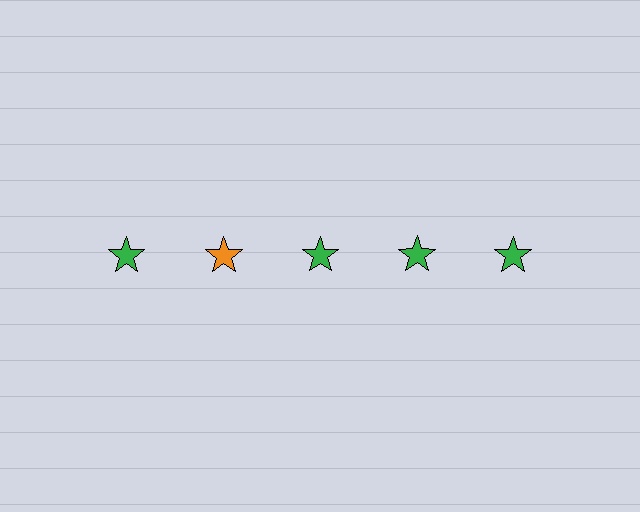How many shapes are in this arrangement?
There are 5 shapes arranged in a grid pattern.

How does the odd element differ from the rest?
It has a different color: orange instead of green.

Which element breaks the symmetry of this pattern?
The orange star in the top row, second from left column breaks the symmetry. All other shapes are green stars.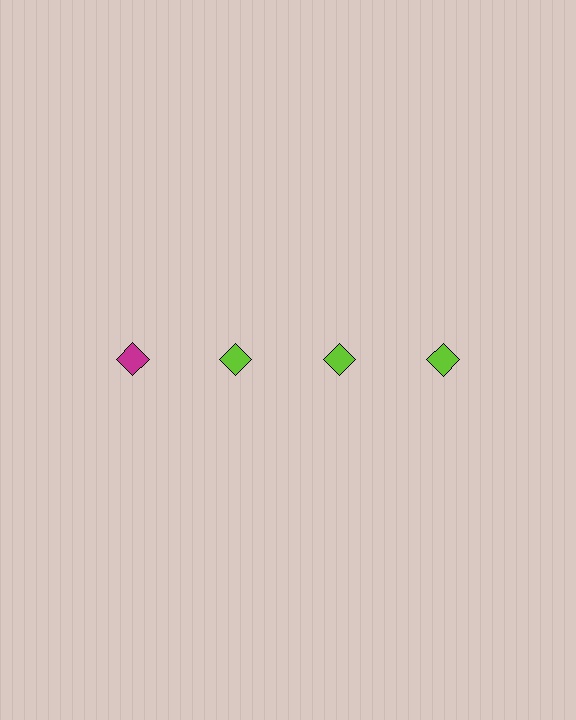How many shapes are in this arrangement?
There are 4 shapes arranged in a grid pattern.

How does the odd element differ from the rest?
It has a different color: magenta instead of lime.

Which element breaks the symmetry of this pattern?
The magenta diamond in the top row, leftmost column breaks the symmetry. All other shapes are lime diamonds.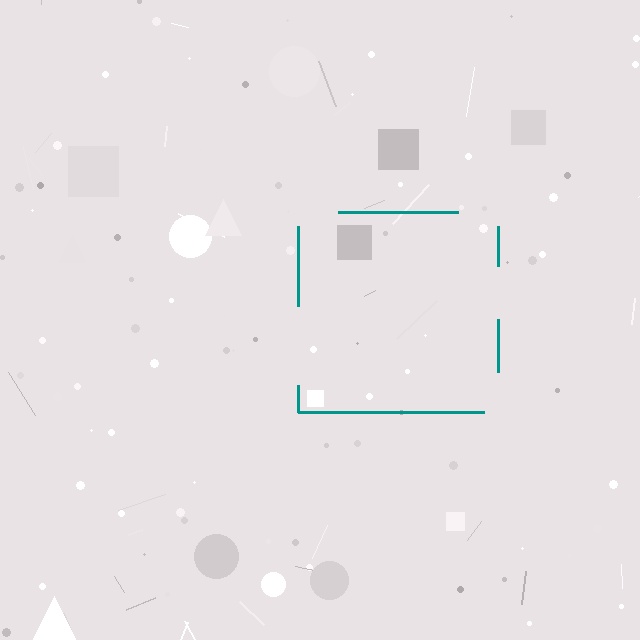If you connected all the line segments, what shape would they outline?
They would outline a square.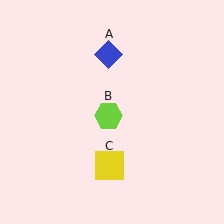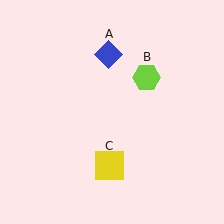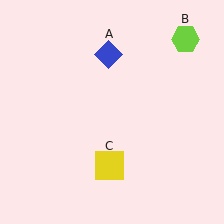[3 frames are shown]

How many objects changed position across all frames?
1 object changed position: lime hexagon (object B).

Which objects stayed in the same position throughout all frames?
Blue diamond (object A) and yellow square (object C) remained stationary.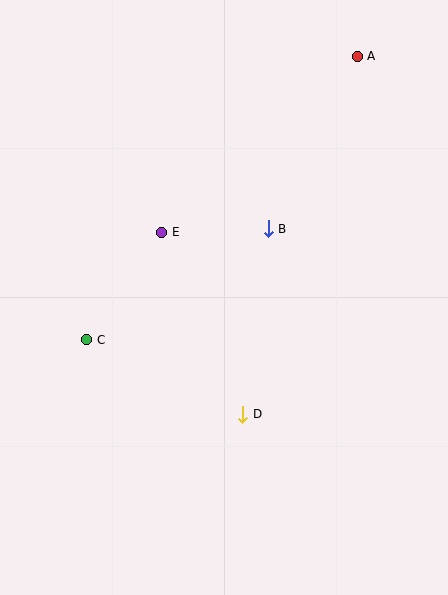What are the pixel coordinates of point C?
Point C is at (87, 340).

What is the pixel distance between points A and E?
The distance between A and E is 263 pixels.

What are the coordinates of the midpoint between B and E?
The midpoint between B and E is at (215, 230).